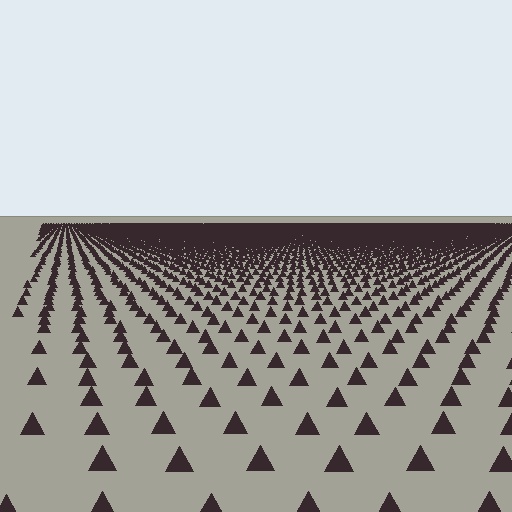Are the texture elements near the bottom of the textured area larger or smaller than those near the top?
Larger. Near the bottom, elements are closer to the viewer and appear at a bigger on-screen size.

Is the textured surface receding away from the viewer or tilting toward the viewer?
The surface is receding away from the viewer. Texture elements get smaller and denser toward the top.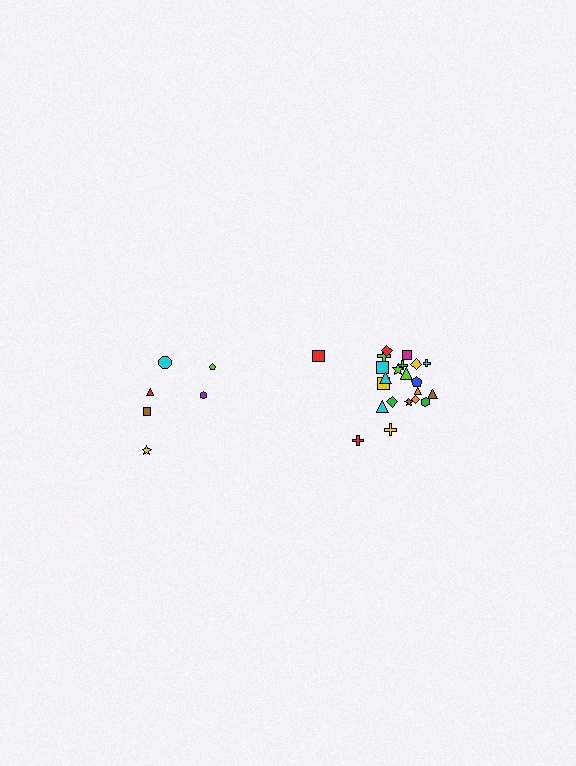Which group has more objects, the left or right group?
The right group.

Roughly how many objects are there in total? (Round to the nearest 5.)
Roughly 30 objects in total.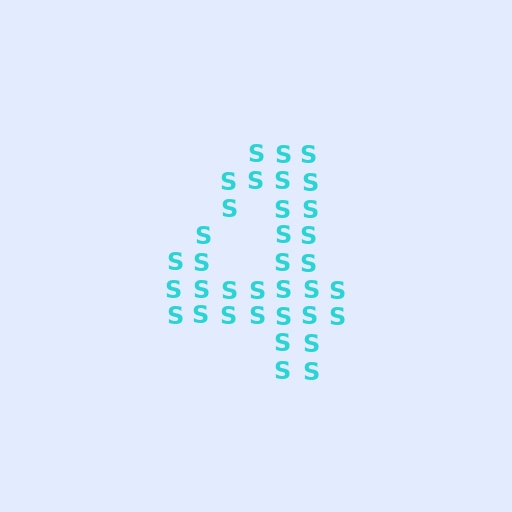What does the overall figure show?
The overall figure shows the digit 4.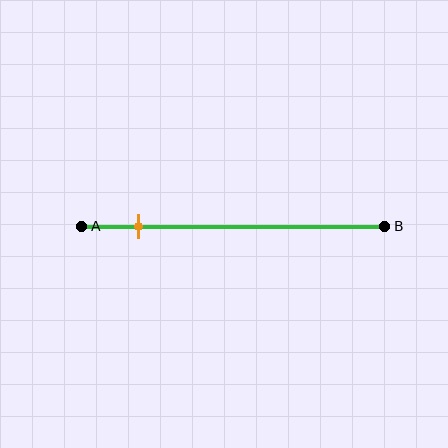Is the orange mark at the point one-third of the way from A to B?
No, the mark is at about 20% from A, not at the 33% one-third point.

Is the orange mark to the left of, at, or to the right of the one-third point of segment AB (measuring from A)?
The orange mark is to the left of the one-third point of segment AB.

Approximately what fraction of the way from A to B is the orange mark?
The orange mark is approximately 20% of the way from A to B.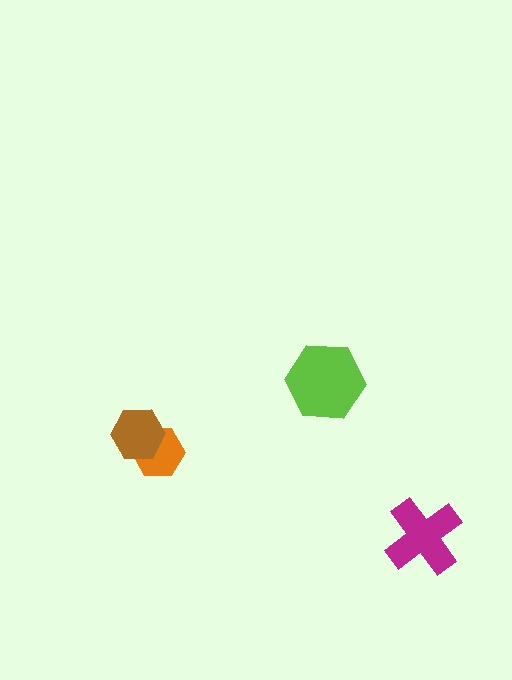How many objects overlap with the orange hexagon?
1 object overlaps with the orange hexagon.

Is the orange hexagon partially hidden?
Yes, it is partially covered by another shape.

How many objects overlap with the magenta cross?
0 objects overlap with the magenta cross.